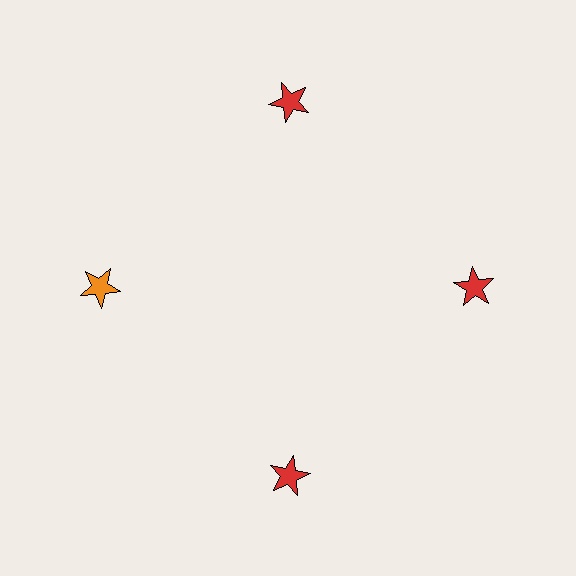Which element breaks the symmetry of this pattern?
The orange star at roughly the 9 o'clock position breaks the symmetry. All other shapes are red stars.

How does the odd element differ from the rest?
It has a different color: orange instead of red.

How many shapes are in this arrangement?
There are 4 shapes arranged in a ring pattern.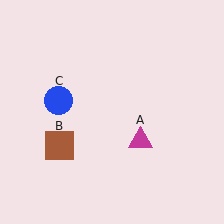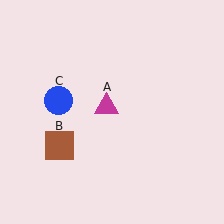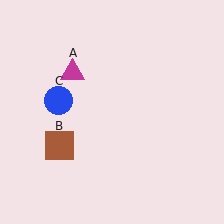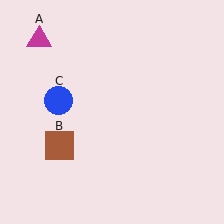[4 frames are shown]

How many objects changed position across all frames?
1 object changed position: magenta triangle (object A).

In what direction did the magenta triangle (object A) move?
The magenta triangle (object A) moved up and to the left.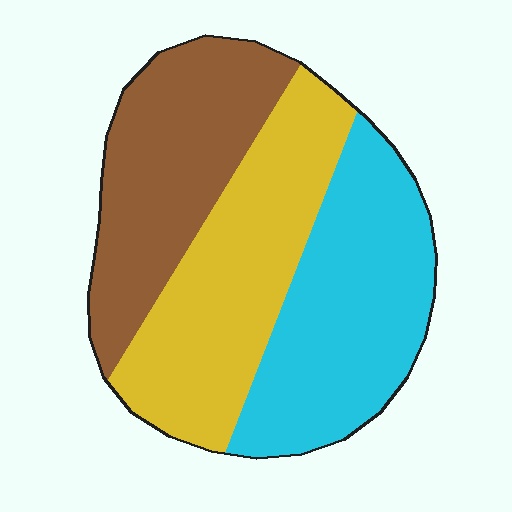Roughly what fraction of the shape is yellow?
Yellow covers around 35% of the shape.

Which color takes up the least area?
Brown, at roughly 30%.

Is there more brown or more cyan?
Cyan.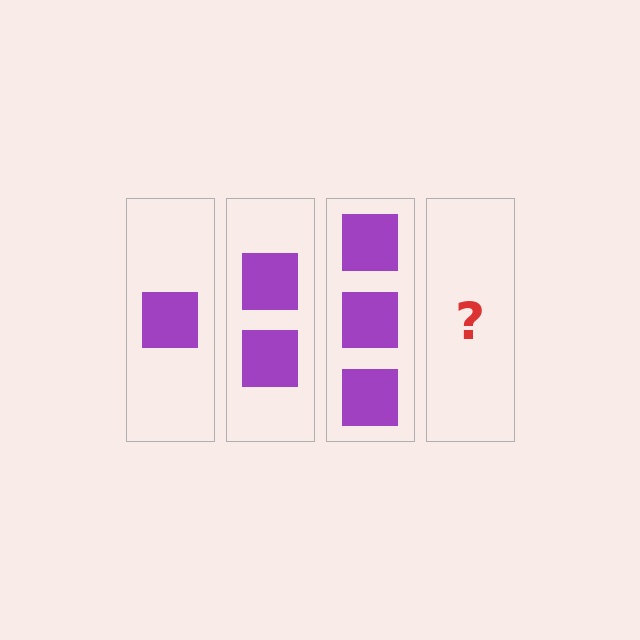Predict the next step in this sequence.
The next step is 4 squares.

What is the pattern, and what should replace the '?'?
The pattern is that each step adds one more square. The '?' should be 4 squares.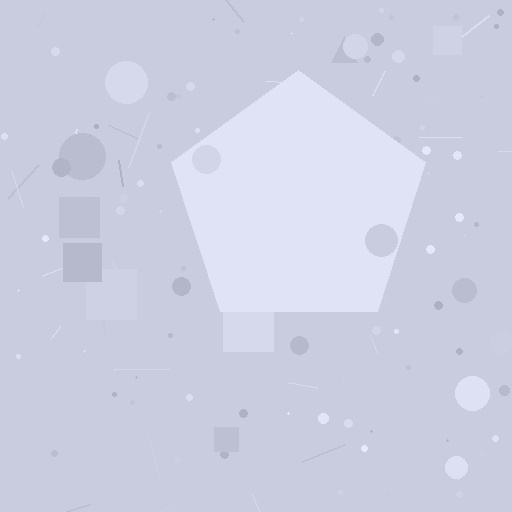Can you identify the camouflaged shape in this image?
The camouflaged shape is a pentagon.